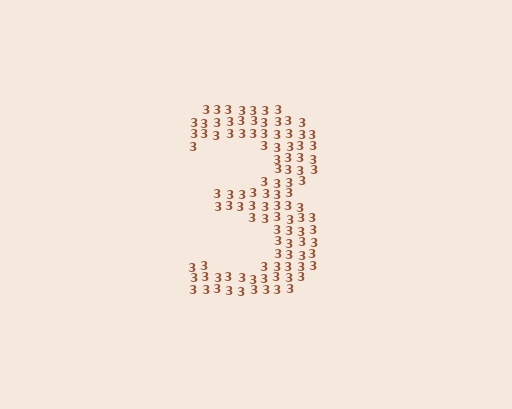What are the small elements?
The small elements are digit 3's.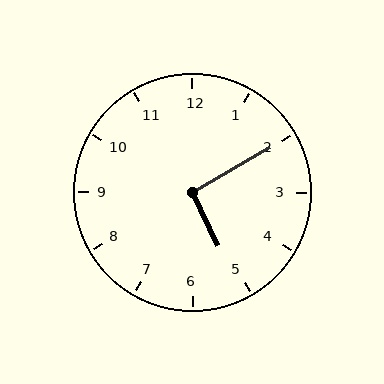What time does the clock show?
5:10.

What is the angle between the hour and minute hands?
Approximately 95 degrees.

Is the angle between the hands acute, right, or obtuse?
It is right.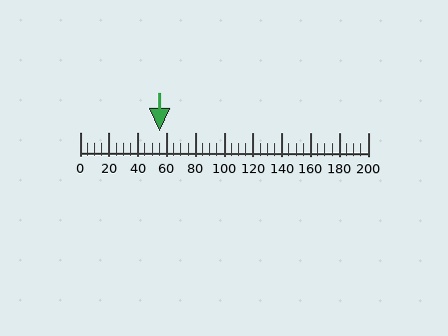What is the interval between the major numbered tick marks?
The major tick marks are spaced 20 units apart.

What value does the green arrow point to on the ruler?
The green arrow points to approximately 55.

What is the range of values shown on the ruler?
The ruler shows values from 0 to 200.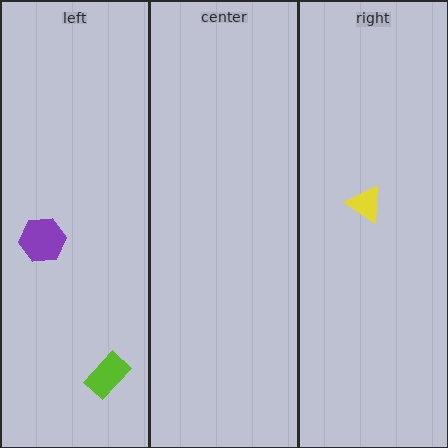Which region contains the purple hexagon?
The left region.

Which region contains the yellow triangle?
The right region.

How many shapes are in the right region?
1.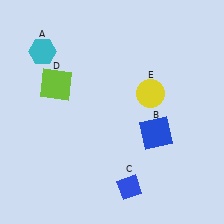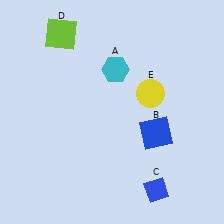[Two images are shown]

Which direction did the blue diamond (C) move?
The blue diamond (C) moved right.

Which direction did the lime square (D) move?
The lime square (D) moved up.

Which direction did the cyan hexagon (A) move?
The cyan hexagon (A) moved right.